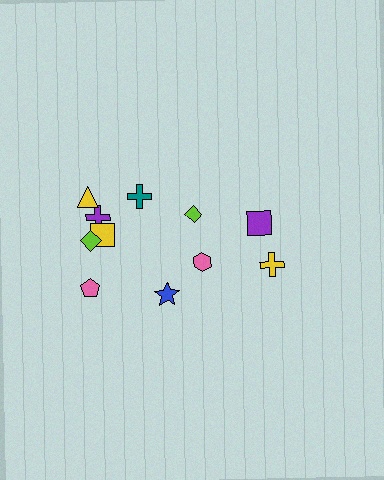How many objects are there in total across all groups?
There are 11 objects.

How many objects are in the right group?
There are 3 objects.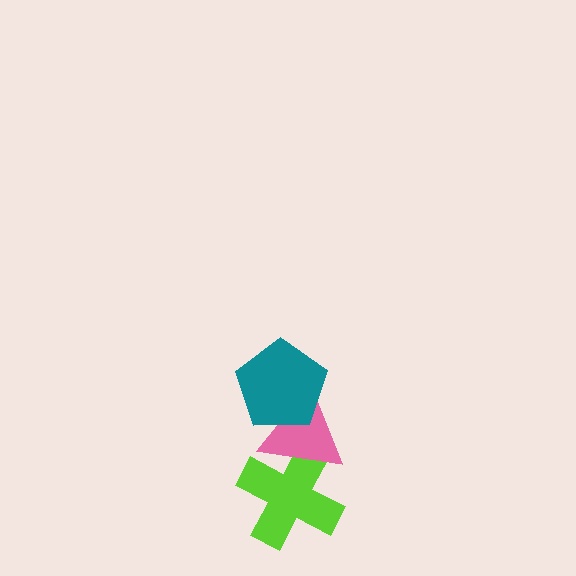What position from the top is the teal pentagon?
The teal pentagon is 1st from the top.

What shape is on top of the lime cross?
The pink triangle is on top of the lime cross.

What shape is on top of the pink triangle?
The teal pentagon is on top of the pink triangle.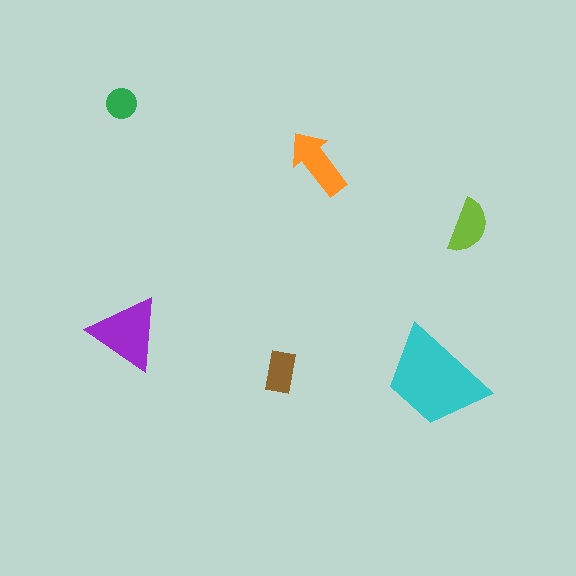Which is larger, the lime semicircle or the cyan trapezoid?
The cyan trapezoid.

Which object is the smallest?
The green circle.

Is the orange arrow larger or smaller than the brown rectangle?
Larger.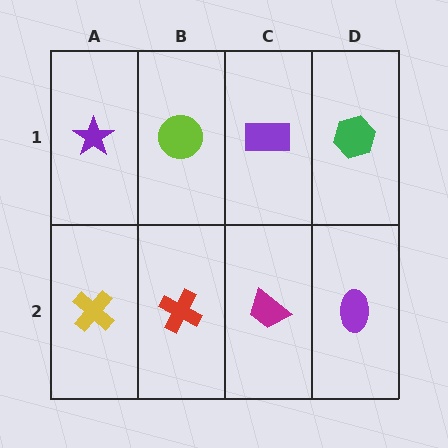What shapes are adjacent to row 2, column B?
A lime circle (row 1, column B), a yellow cross (row 2, column A), a magenta trapezoid (row 2, column C).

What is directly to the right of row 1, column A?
A lime circle.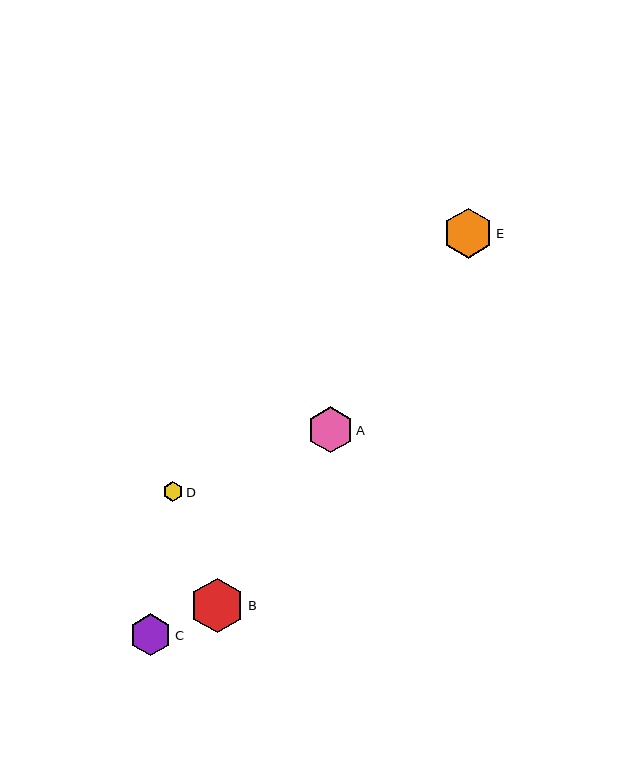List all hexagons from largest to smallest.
From largest to smallest: B, E, A, C, D.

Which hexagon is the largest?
Hexagon B is the largest with a size of approximately 54 pixels.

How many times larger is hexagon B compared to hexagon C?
Hexagon B is approximately 1.3 times the size of hexagon C.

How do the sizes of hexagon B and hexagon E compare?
Hexagon B and hexagon E are approximately the same size.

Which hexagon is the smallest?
Hexagon D is the smallest with a size of approximately 20 pixels.